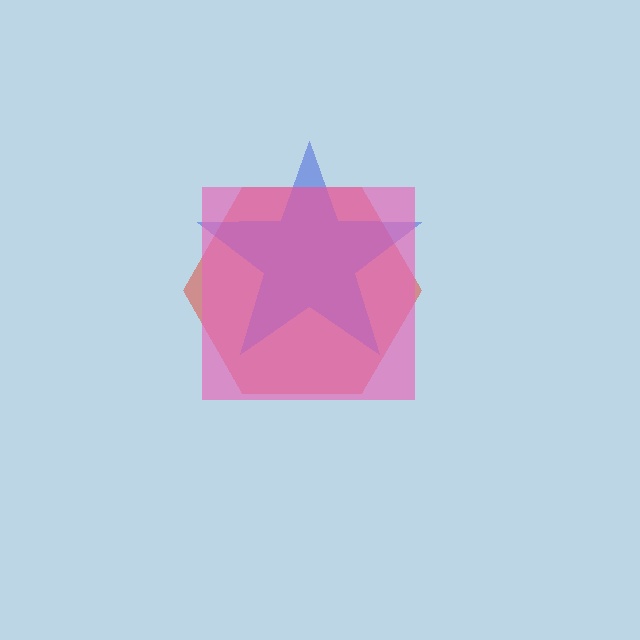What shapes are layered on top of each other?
The layered shapes are: a red hexagon, a blue star, a pink square.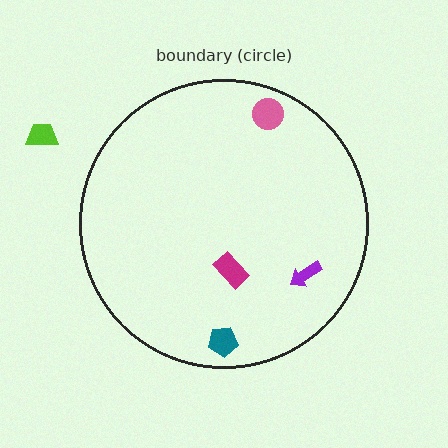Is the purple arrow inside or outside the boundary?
Inside.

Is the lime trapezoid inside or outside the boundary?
Outside.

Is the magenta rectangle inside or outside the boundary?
Inside.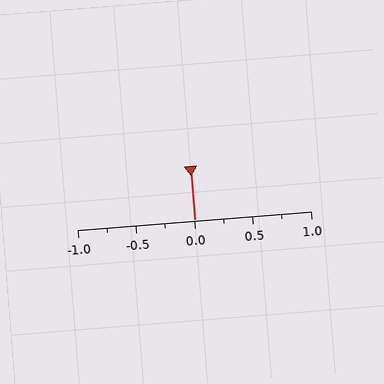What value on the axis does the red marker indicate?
The marker indicates approximately 0.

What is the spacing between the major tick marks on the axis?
The major ticks are spaced 0.5 apart.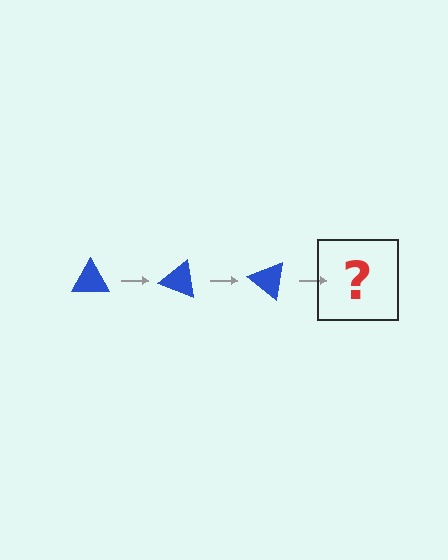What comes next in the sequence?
The next element should be a blue triangle rotated 60 degrees.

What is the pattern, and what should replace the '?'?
The pattern is that the triangle rotates 20 degrees each step. The '?' should be a blue triangle rotated 60 degrees.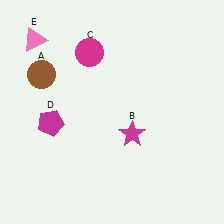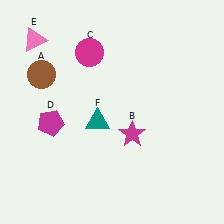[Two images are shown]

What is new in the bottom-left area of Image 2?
A teal triangle (F) was added in the bottom-left area of Image 2.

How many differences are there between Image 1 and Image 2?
There is 1 difference between the two images.